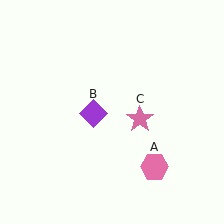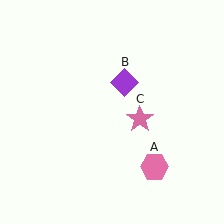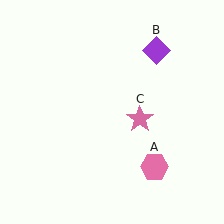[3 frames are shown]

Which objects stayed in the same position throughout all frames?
Pink hexagon (object A) and pink star (object C) remained stationary.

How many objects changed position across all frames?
1 object changed position: purple diamond (object B).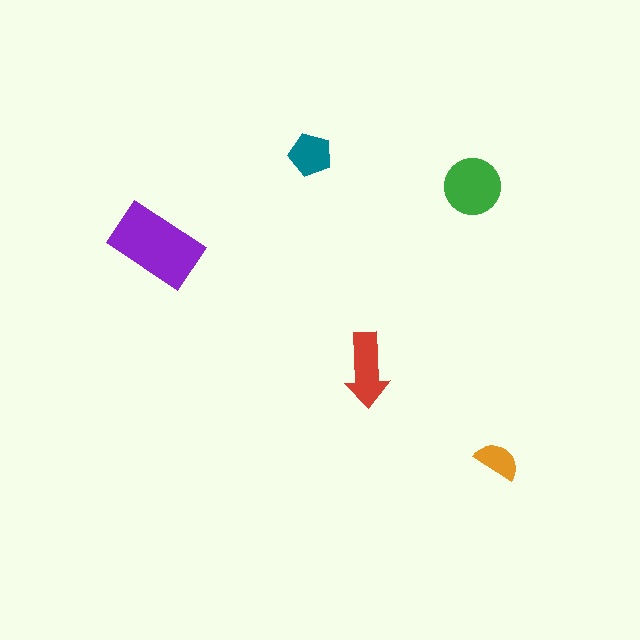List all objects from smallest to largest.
The orange semicircle, the teal pentagon, the red arrow, the green circle, the purple rectangle.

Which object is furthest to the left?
The purple rectangle is leftmost.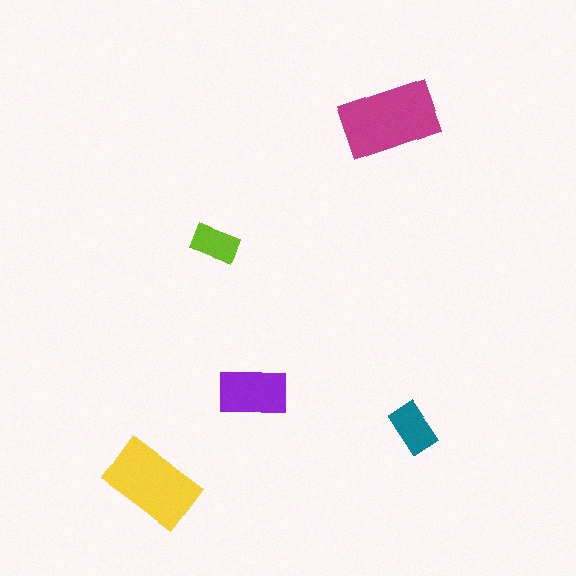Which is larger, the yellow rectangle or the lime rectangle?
The yellow one.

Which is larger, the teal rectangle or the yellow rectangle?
The yellow one.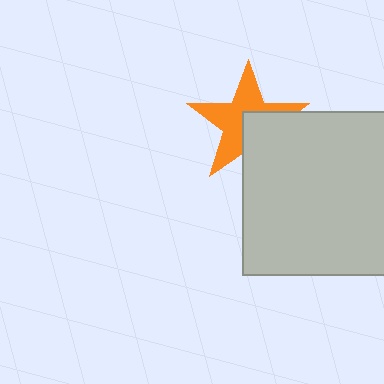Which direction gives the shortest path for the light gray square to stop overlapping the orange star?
Moving toward the lower-right gives the shortest separation.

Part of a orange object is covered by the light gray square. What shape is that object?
It is a star.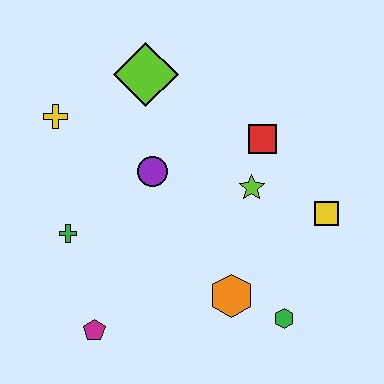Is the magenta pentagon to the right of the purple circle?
No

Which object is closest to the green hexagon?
The orange hexagon is closest to the green hexagon.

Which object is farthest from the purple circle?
The green hexagon is farthest from the purple circle.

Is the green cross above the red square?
No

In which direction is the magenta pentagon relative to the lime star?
The magenta pentagon is to the left of the lime star.